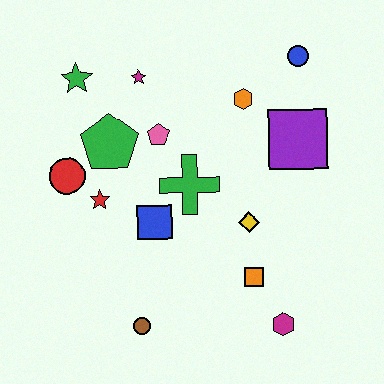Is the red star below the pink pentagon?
Yes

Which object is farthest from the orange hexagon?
The brown circle is farthest from the orange hexagon.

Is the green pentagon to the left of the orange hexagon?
Yes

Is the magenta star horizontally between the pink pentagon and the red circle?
Yes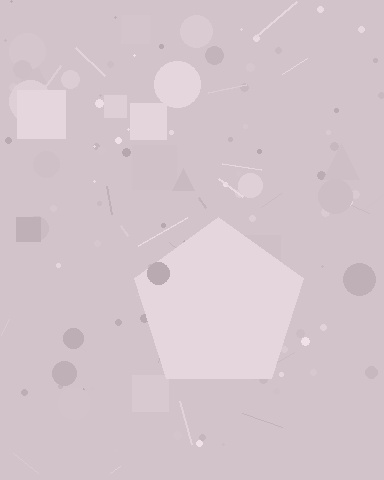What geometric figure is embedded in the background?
A pentagon is embedded in the background.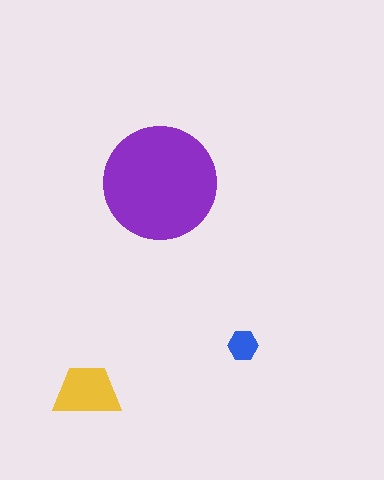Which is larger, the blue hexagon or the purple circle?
The purple circle.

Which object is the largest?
The purple circle.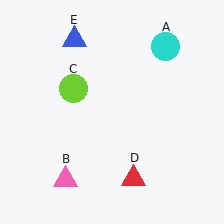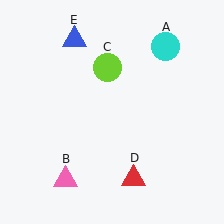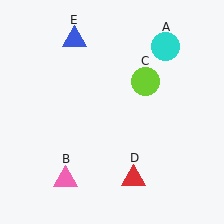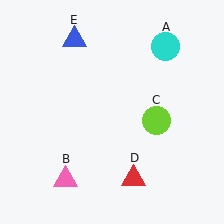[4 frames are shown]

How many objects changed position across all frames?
1 object changed position: lime circle (object C).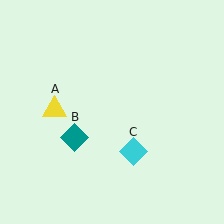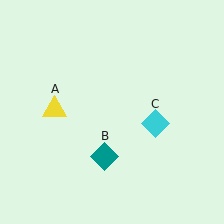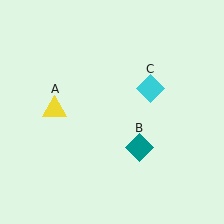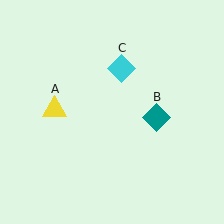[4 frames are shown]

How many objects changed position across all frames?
2 objects changed position: teal diamond (object B), cyan diamond (object C).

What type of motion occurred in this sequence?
The teal diamond (object B), cyan diamond (object C) rotated counterclockwise around the center of the scene.